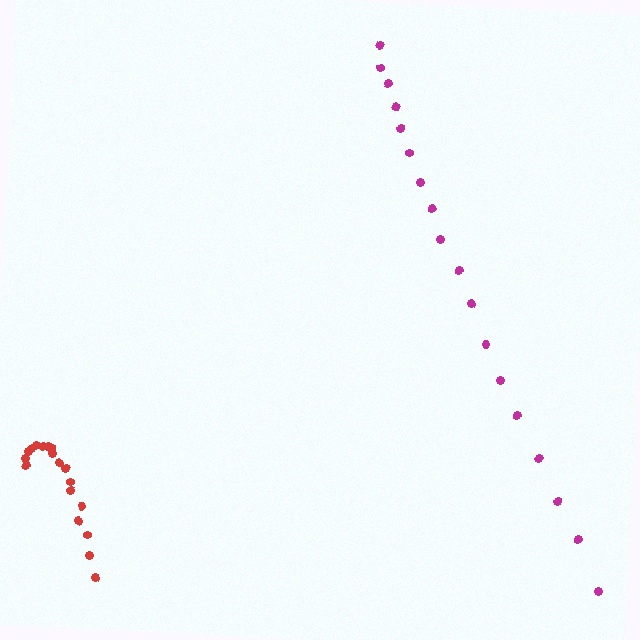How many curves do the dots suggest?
There are 2 distinct paths.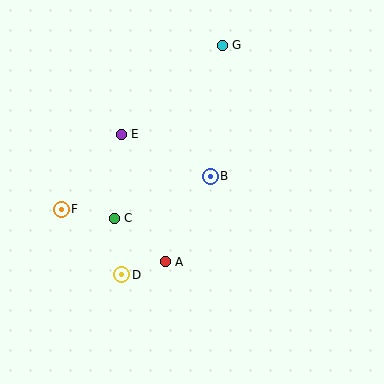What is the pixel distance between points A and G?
The distance between A and G is 224 pixels.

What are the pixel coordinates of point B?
Point B is at (210, 176).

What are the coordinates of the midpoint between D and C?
The midpoint between D and C is at (118, 247).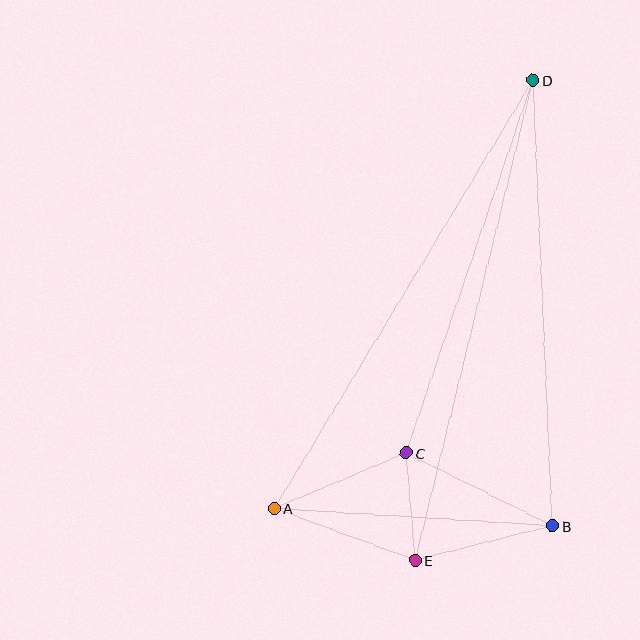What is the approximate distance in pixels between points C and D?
The distance between C and D is approximately 394 pixels.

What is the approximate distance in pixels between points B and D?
The distance between B and D is approximately 446 pixels.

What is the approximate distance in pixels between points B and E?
The distance between B and E is approximately 142 pixels.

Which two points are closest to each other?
Points C and E are closest to each other.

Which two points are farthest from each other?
Points A and D are farthest from each other.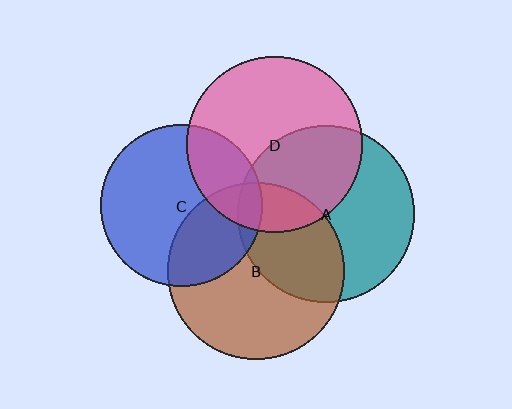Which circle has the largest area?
Circle A (teal).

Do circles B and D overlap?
Yes.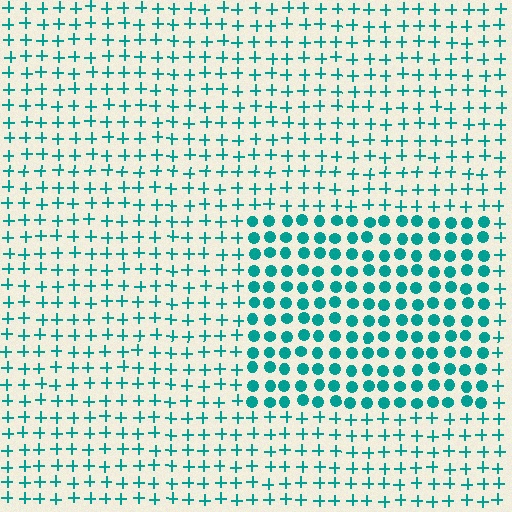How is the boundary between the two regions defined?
The boundary is defined by a change in element shape: circles inside vs. plus signs outside. All elements share the same color and spacing.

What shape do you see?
I see a rectangle.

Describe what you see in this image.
The image is filled with small teal elements arranged in a uniform grid. A rectangle-shaped region contains circles, while the surrounding area contains plus signs. The boundary is defined purely by the change in element shape.